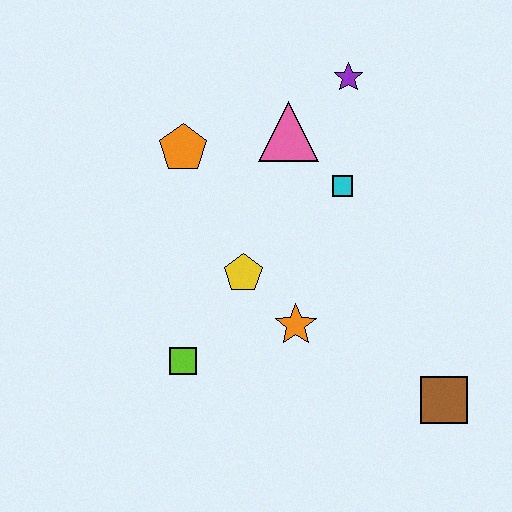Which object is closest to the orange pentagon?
The pink triangle is closest to the orange pentagon.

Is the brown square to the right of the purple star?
Yes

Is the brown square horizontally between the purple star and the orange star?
No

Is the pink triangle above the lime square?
Yes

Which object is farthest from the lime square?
The purple star is farthest from the lime square.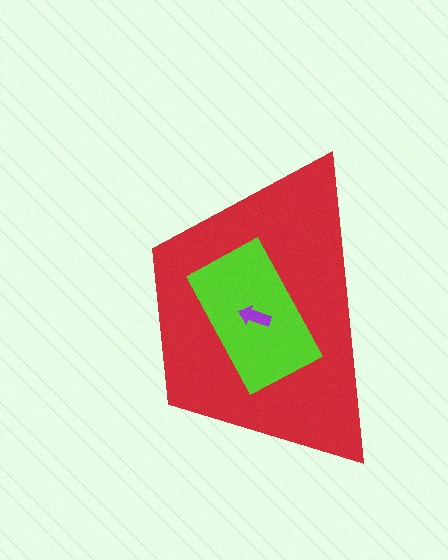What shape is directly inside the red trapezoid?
The lime rectangle.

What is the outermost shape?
The red trapezoid.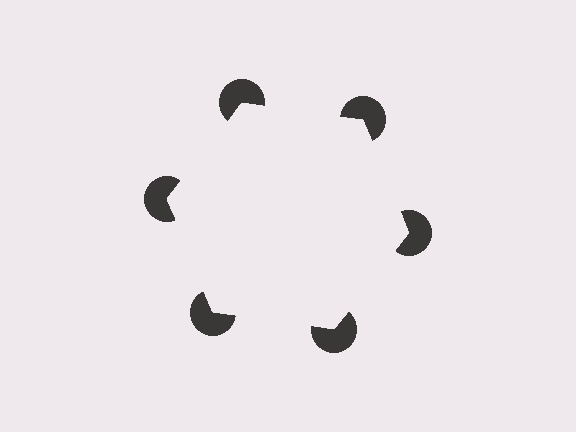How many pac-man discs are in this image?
There are 6 — one at each vertex of the illusory hexagon.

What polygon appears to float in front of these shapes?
An illusory hexagon — its edges are inferred from the aligned wedge cuts in the pac-man discs, not physically drawn.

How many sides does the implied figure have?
6 sides.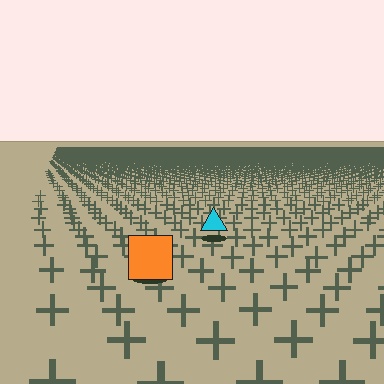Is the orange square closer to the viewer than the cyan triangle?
Yes. The orange square is closer — you can tell from the texture gradient: the ground texture is coarser near it.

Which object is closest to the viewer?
The orange square is closest. The texture marks near it are larger and more spread out.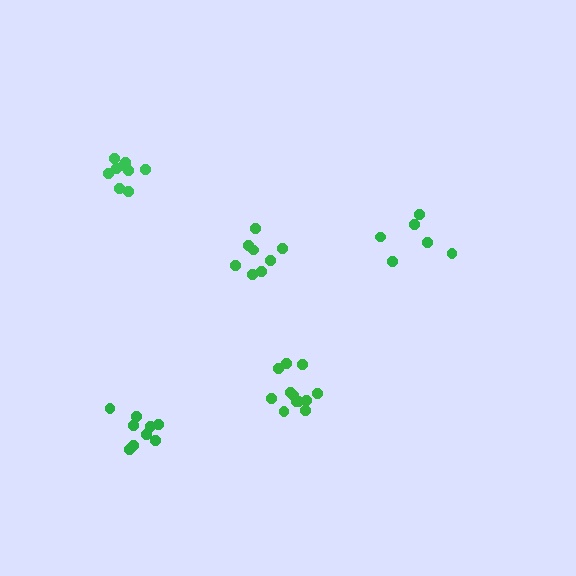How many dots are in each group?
Group 1: 12 dots, Group 2: 8 dots, Group 3: 6 dots, Group 4: 9 dots, Group 5: 9 dots (44 total).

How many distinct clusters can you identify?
There are 5 distinct clusters.